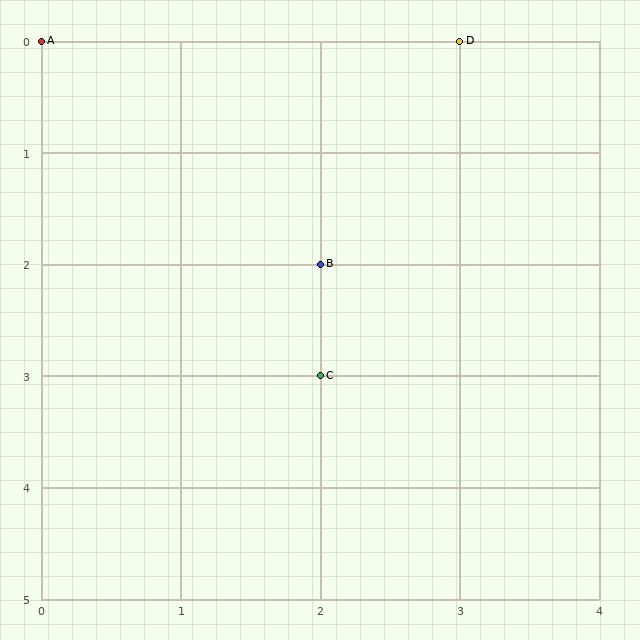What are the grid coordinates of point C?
Point C is at grid coordinates (2, 3).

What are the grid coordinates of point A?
Point A is at grid coordinates (0, 0).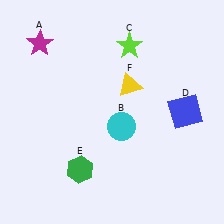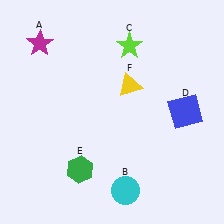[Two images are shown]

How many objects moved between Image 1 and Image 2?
1 object moved between the two images.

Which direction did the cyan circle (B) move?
The cyan circle (B) moved down.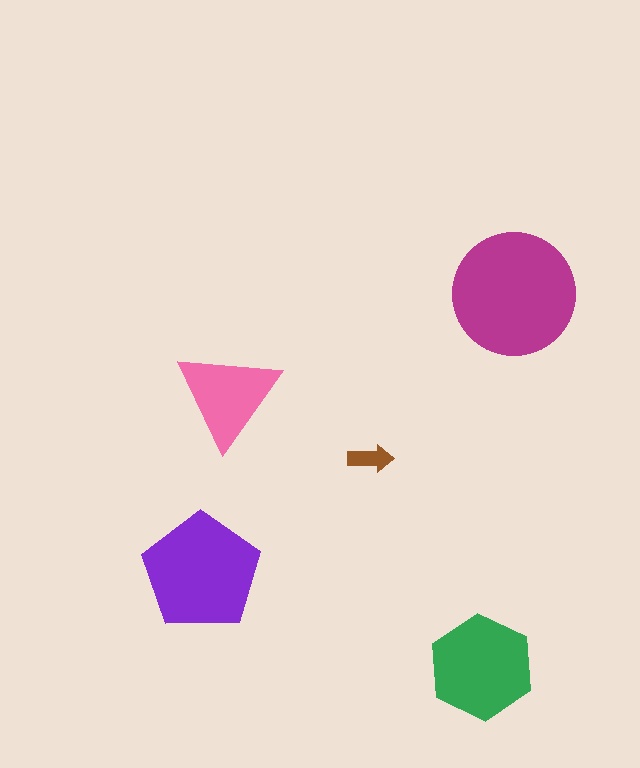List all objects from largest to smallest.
The magenta circle, the purple pentagon, the green hexagon, the pink triangle, the brown arrow.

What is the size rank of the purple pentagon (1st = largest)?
2nd.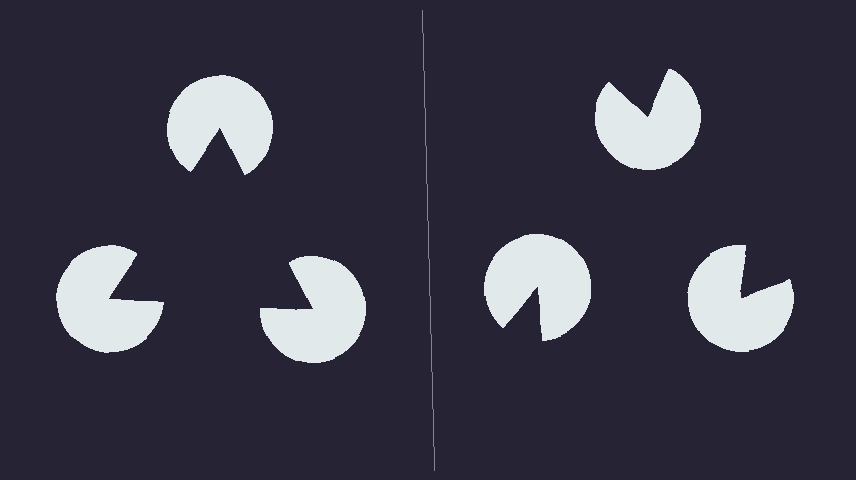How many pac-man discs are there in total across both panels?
6 — 3 on each side.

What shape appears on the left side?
An illusory triangle.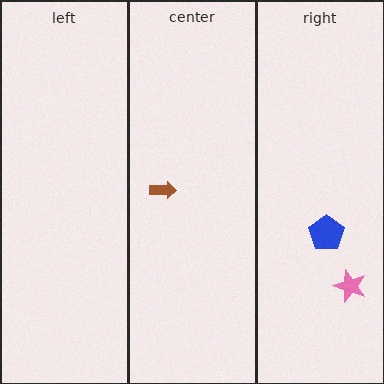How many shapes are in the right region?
2.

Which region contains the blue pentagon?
The right region.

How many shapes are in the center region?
1.